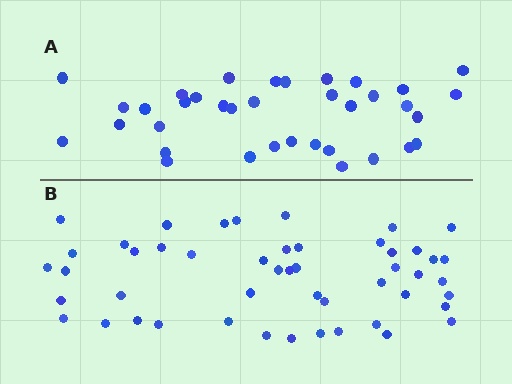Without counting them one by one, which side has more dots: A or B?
Region B (the bottom region) has more dots.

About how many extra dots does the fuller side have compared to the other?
Region B has approximately 15 more dots than region A.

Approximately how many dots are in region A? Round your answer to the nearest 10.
About 40 dots. (The exact count is 36, which rounds to 40.)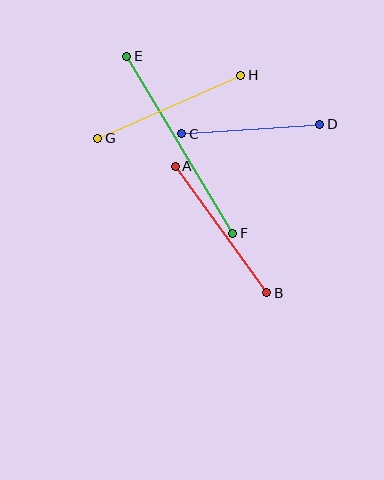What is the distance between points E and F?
The distance is approximately 206 pixels.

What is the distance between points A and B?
The distance is approximately 156 pixels.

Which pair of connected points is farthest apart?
Points E and F are farthest apart.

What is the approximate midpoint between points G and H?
The midpoint is at approximately (169, 107) pixels.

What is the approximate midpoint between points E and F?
The midpoint is at approximately (180, 145) pixels.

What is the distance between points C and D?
The distance is approximately 138 pixels.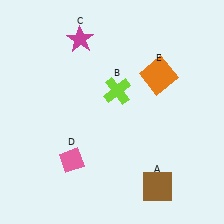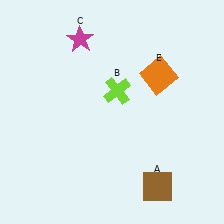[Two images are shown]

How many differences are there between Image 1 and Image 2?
There is 1 difference between the two images.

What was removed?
The pink diamond (D) was removed in Image 2.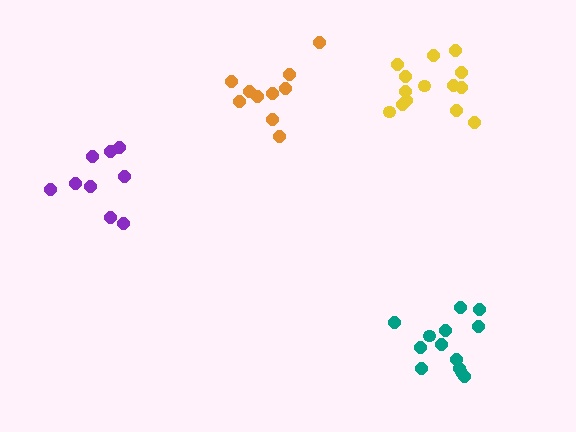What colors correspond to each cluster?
The clusters are colored: orange, yellow, purple, teal.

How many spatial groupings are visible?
There are 4 spatial groupings.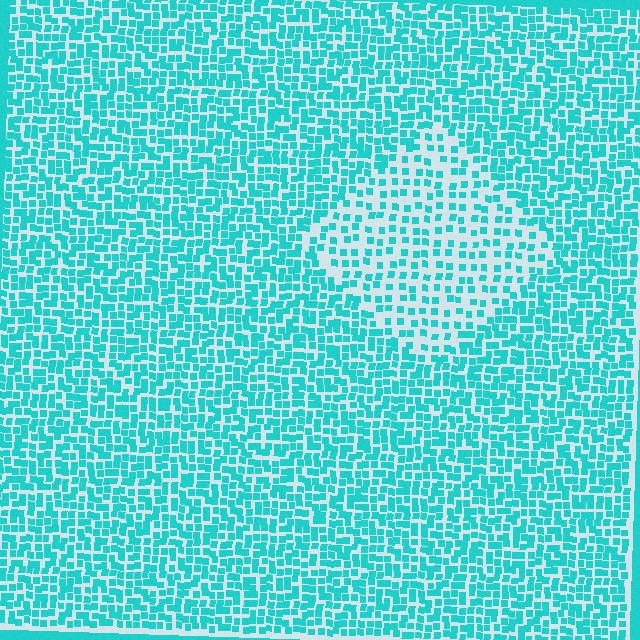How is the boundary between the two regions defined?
The boundary is defined by a change in element density (approximately 1.9x ratio). All elements are the same color, size, and shape.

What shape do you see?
I see a diamond.